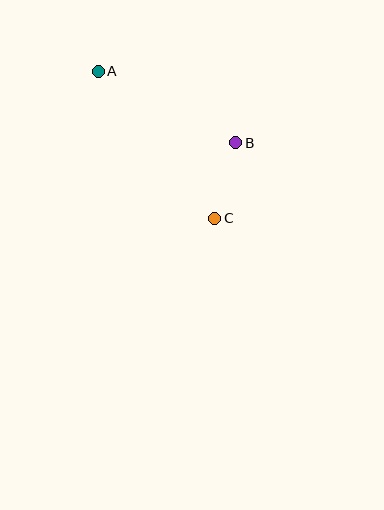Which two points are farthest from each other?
Points A and C are farthest from each other.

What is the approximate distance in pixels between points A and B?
The distance between A and B is approximately 155 pixels.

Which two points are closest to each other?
Points B and C are closest to each other.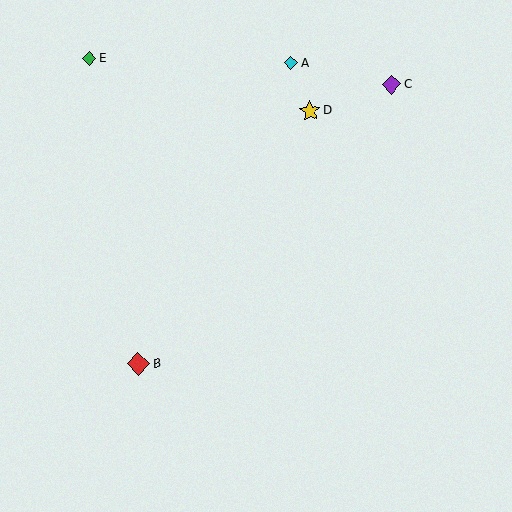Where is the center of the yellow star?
The center of the yellow star is at (310, 111).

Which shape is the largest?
The red diamond (labeled B) is the largest.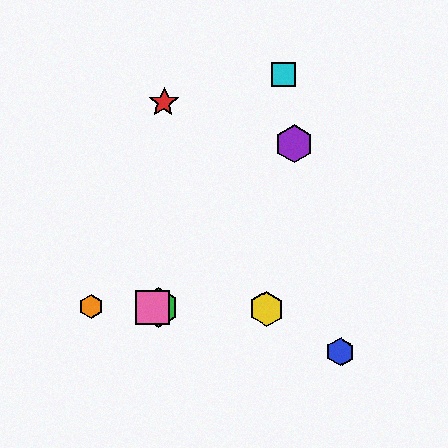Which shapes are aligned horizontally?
The green hexagon, the yellow hexagon, the orange hexagon, the pink square are aligned horizontally.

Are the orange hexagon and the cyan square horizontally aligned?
No, the orange hexagon is at y≈307 and the cyan square is at y≈74.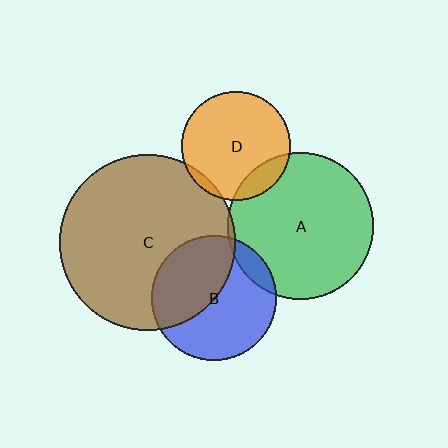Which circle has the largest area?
Circle C (brown).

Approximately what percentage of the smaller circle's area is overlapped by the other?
Approximately 45%.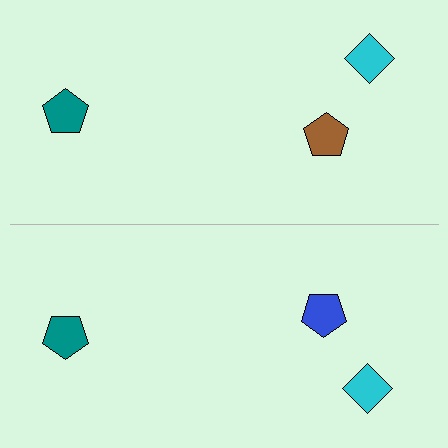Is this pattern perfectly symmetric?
No, the pattern is not perfectly symmetric. The blue pentagon on the bottom side breaks the symmetry — its mirror counterpart is brown.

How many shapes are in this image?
There are 6 shapes in this image.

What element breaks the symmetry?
The blue pentagon on the bottom side breaks the symmetry — its mirror counterpart is brown.